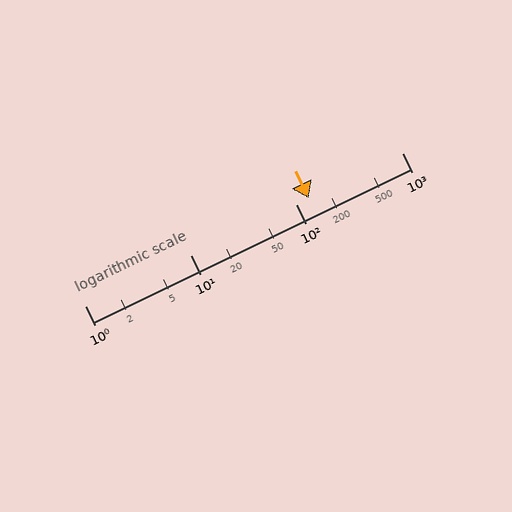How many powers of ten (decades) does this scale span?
The scale spans 3 decades, from 1 to 1000.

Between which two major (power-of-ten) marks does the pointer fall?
The pointer is between 100 and 1000.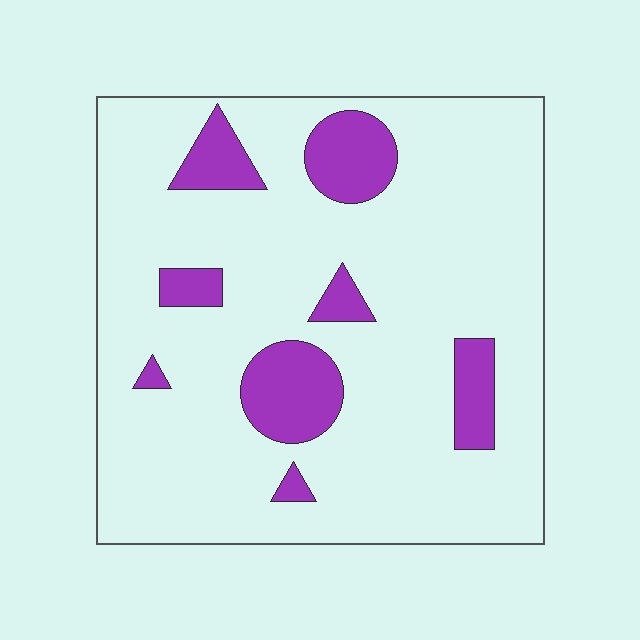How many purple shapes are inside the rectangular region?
8.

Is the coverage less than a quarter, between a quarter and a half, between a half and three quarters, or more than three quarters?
Less than a quarter.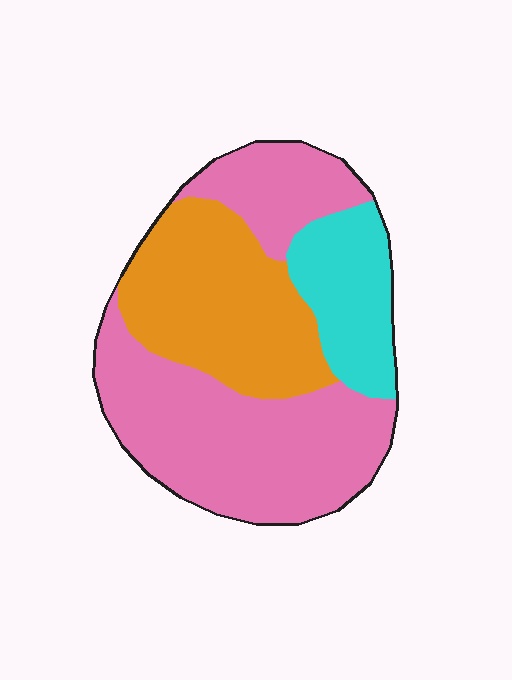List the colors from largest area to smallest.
From largest to smallest: pink, orange, cyan.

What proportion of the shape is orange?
Orange takes up between a quarter and a half of the shape.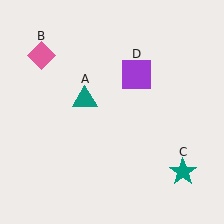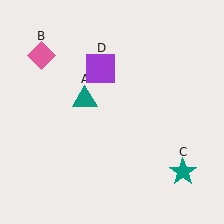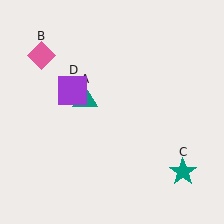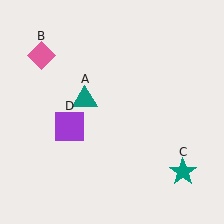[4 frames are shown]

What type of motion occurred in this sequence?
The purple square (object D) rotated counterclockwise around the center of the scene.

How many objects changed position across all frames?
1 object changed position: purple square (object D).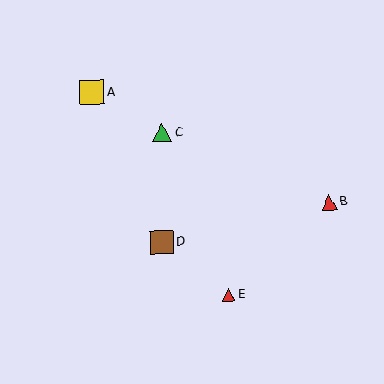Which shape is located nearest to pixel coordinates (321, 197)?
The red triangle (labeled B) at (329, 202) is nearest to that location.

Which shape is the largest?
The yellow square (labeled A) is the largest.